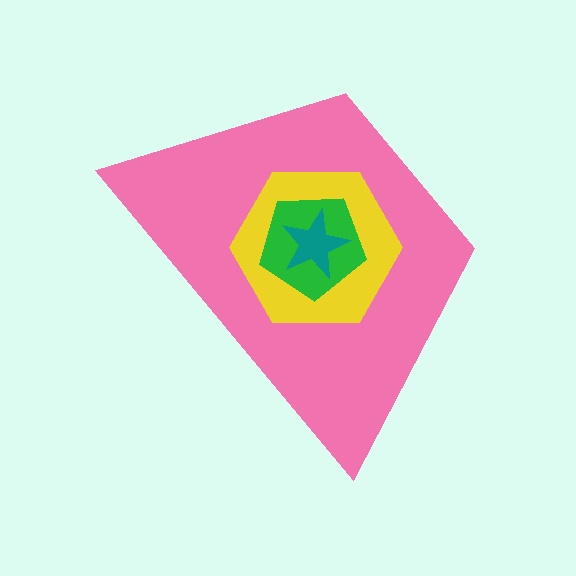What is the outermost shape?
The pink trapezoid.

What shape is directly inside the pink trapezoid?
The yellow hexagon.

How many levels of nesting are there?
4.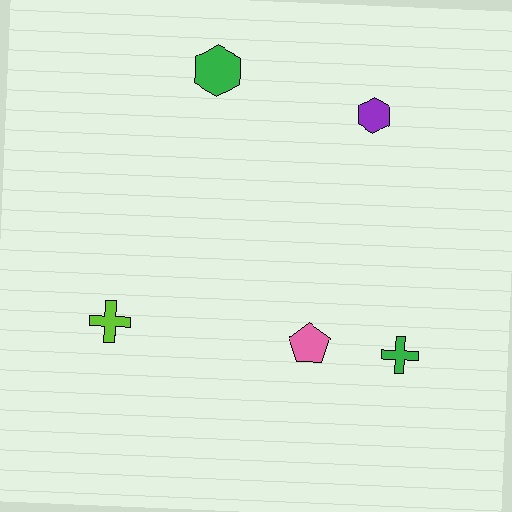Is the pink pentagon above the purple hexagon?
No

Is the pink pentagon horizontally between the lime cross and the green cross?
Yes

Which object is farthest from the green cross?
The green hexagon is farthest from the green cross.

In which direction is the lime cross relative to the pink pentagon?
The lime cross is to the left of the pink pentagon.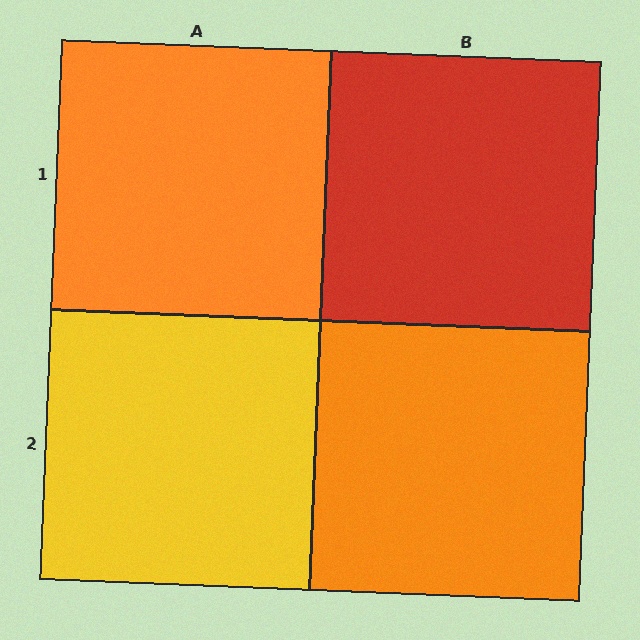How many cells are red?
1 cell is red.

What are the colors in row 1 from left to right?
Orange, red.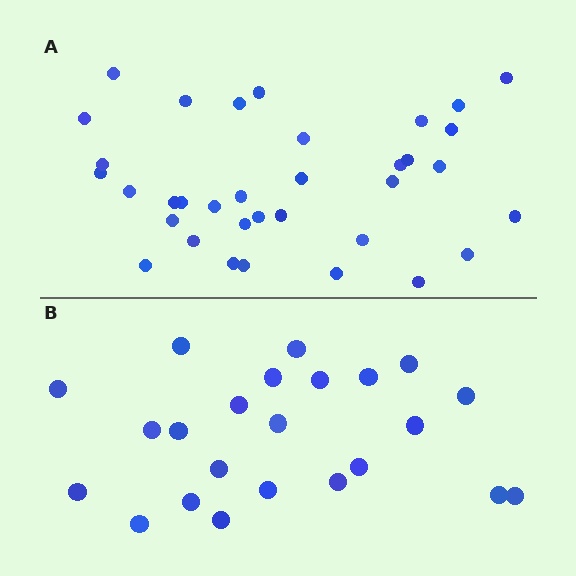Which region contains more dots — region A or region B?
Region A (the top region) has more dots.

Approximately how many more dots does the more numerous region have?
Region A has roughly 12 or so more dots than region B.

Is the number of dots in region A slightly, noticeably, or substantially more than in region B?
Region A has substantially more. The ratio is roughly 1.5 to 1.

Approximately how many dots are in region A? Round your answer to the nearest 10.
About 40 dots. (The exact count is 35, which rounds to 40.)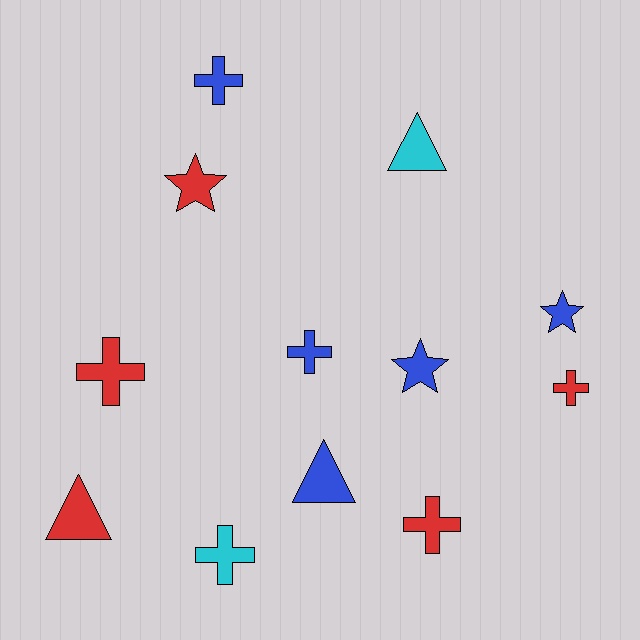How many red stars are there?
There is 1 red star.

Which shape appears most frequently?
Cross, with 6 objects.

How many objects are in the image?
There are 12 objects.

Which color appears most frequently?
Blue, with 5 objects.